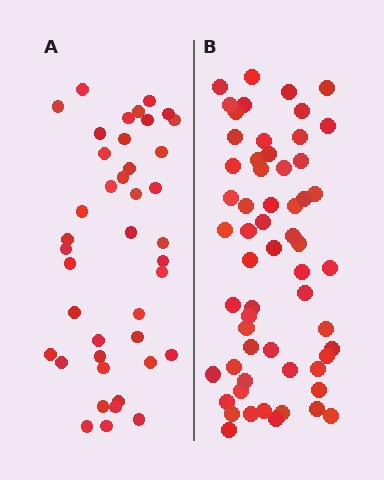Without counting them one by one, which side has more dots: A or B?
Region B (the right region) has more dots.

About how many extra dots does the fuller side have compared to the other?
Region B has approximately 20 more dots than region A.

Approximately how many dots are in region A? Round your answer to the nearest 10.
About 40 dots. (The exact count is 41, which rounds to 40.)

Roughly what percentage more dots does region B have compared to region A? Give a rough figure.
About 45% more.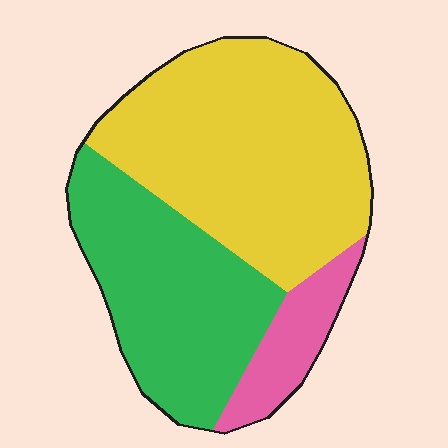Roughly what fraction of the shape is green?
Green covers roughly 35% of the shape.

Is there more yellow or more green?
Yellow.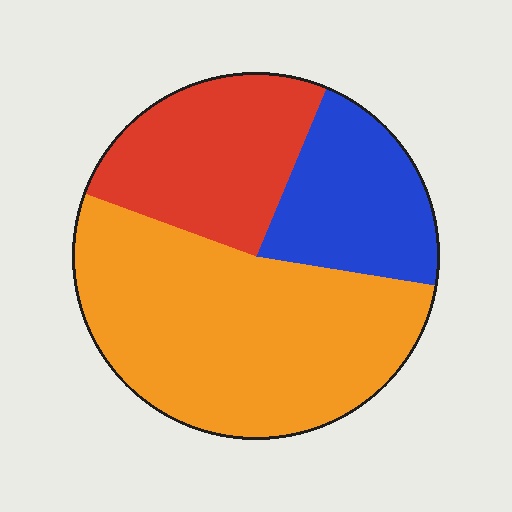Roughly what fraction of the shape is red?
Red covers about 25% of the shape.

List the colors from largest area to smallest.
From largest to smallest: orange, red, blue.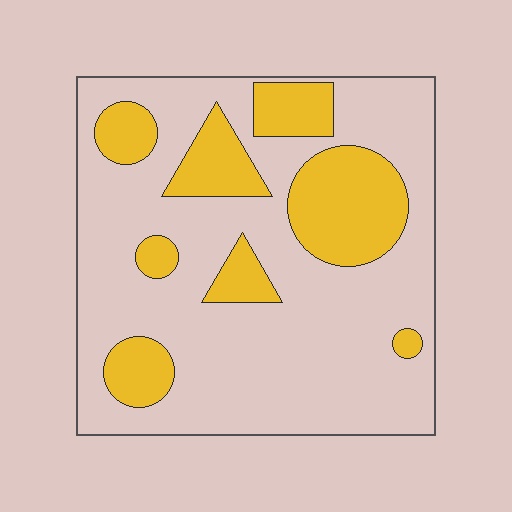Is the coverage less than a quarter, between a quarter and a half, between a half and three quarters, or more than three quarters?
Between a quarter and a half.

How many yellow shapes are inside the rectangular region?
8.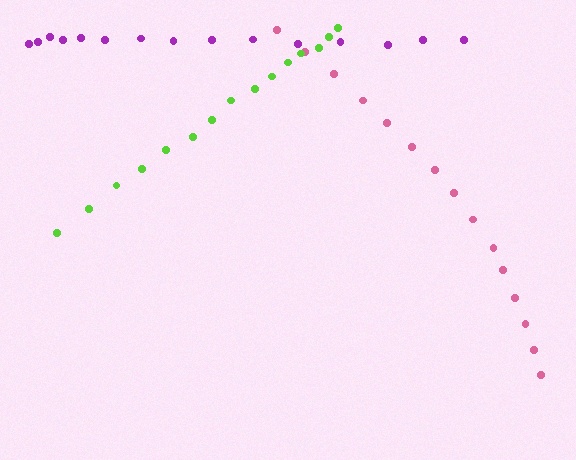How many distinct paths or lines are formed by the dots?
There are 3 distinct paths.